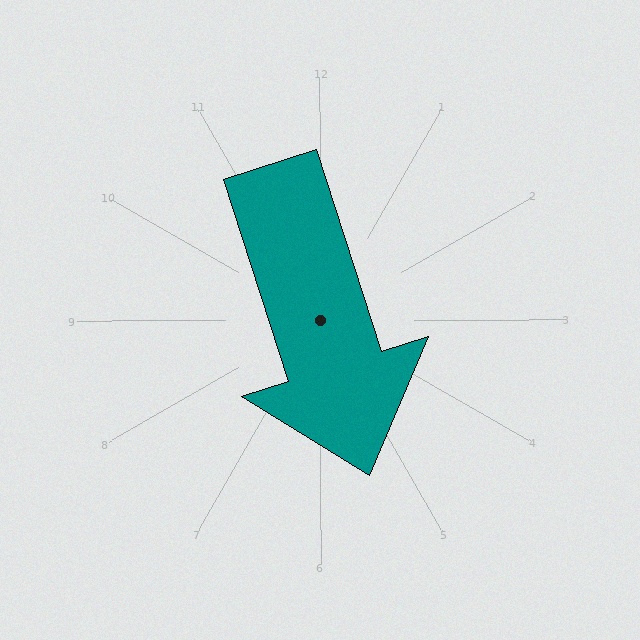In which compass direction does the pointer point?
South.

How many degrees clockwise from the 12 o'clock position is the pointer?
Approximately 162 degrees.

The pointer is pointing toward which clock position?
Roughly 5 o'clock.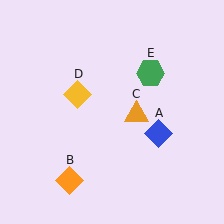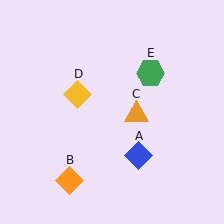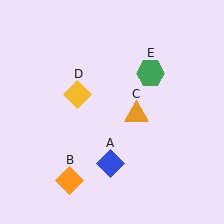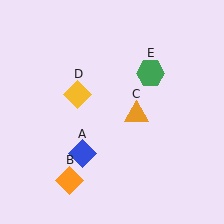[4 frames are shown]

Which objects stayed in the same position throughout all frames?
Orange diamond (object B) and orange triangle (object C) and yellow diamond (object D) and green hexagon (object E) remained stationary.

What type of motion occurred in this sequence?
The blue diamond (object A) rotated clockwise around the center of the scene.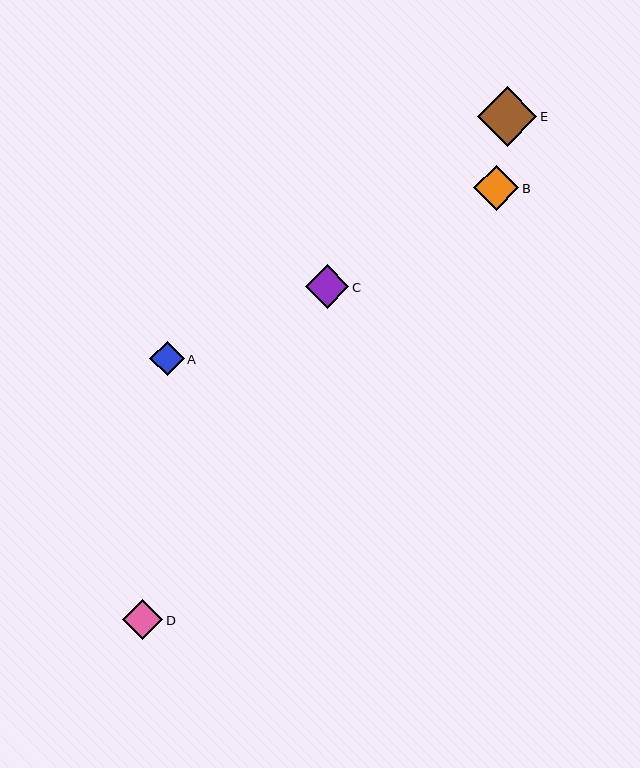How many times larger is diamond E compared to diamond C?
Diamond E is approximately 1.4 times the size of diamond C.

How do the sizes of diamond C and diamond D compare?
Diamond C and diamond D are approximately the same size.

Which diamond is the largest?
Diamond E is the largest with a size of approximately 59 pixels.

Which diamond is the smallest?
Diamond A is the smallest with a size of approximately 35 pixels.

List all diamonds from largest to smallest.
From largest to smallest: E, B, C, D, A.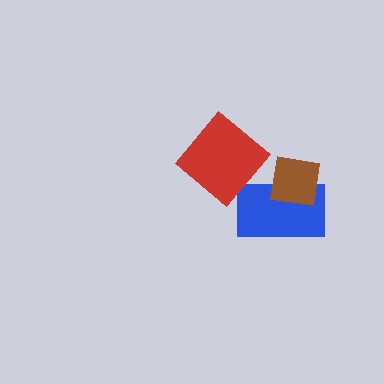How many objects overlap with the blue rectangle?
2 objects overlap with the blue rectangle.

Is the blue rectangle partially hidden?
Yes, it is partially covered by another shape.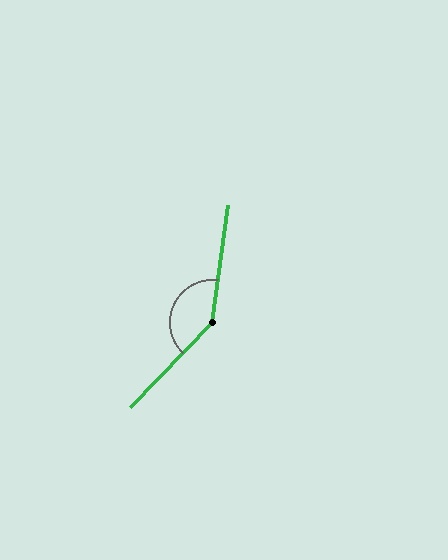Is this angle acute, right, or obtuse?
It is obtuse.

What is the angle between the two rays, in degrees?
Approximately 144 degrees.